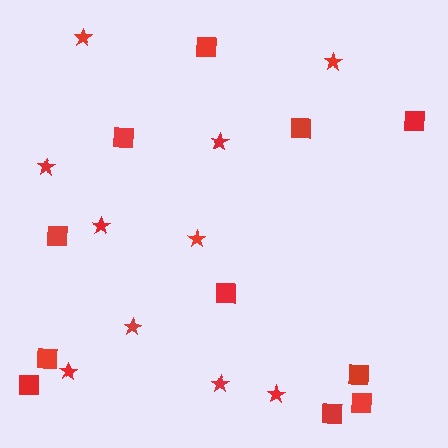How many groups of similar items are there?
There are 2 groups: one group of stars (10) and one group of squares (11).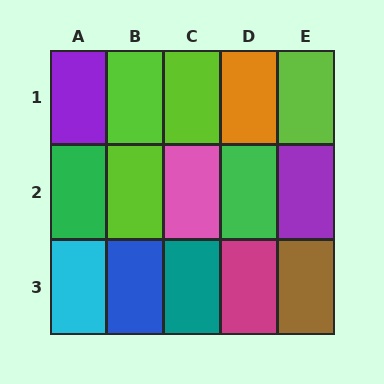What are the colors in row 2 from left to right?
Green, lime, pink, green, purple.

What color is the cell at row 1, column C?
Lime.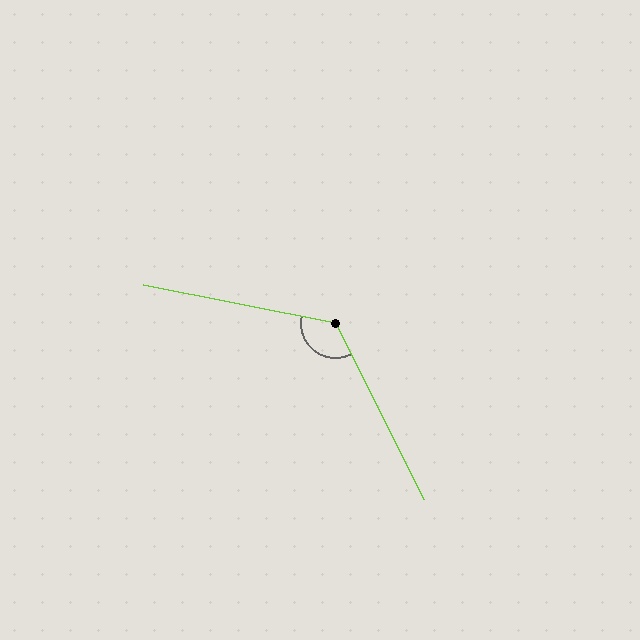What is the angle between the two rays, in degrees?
Approximately 128 degrees.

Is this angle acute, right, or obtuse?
It is obtuse.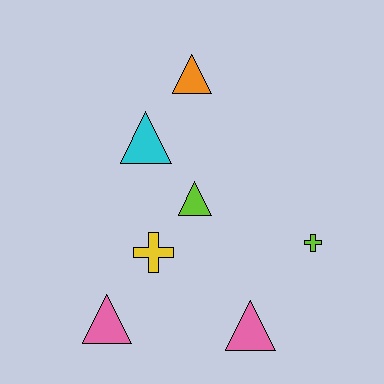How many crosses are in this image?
There are 2 crosses.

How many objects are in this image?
There are 7 objects.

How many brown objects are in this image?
There are no brown objects.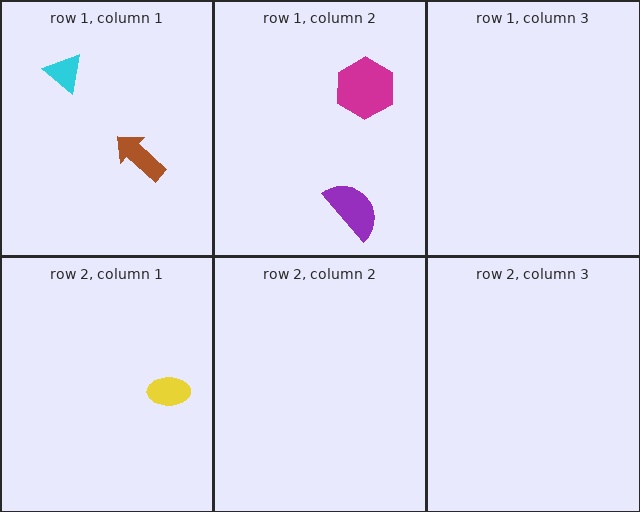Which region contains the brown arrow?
The row 1, column 1 region.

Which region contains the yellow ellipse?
The row 2, column 1 region.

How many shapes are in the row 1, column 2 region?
2.